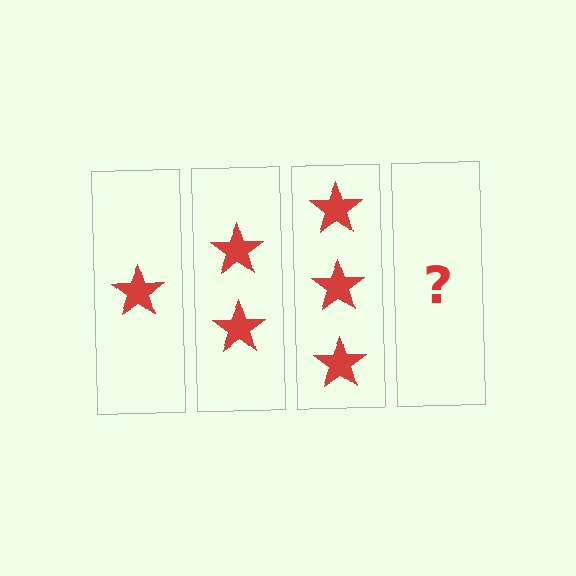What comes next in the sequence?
The next element should be 4 stars.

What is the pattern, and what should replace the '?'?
The pattern is that each step adds one more star. The '?' should be 4 stars.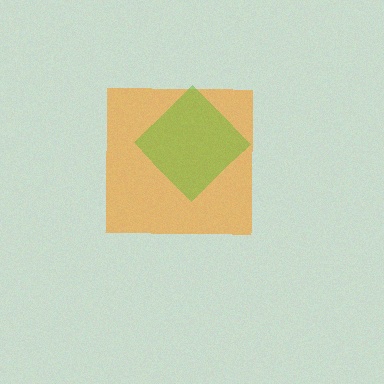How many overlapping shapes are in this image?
There are 2 overlapping shapes in the image.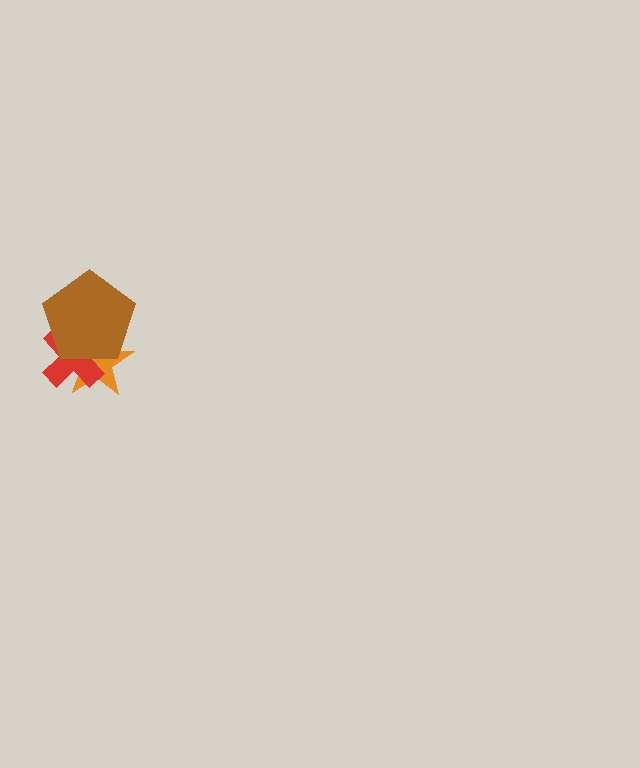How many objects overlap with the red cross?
2 objects overlap with the red cross.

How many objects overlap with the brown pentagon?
2 objects overlap with the brown pentagon.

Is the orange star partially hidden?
Yes, it is partially covered by another shape.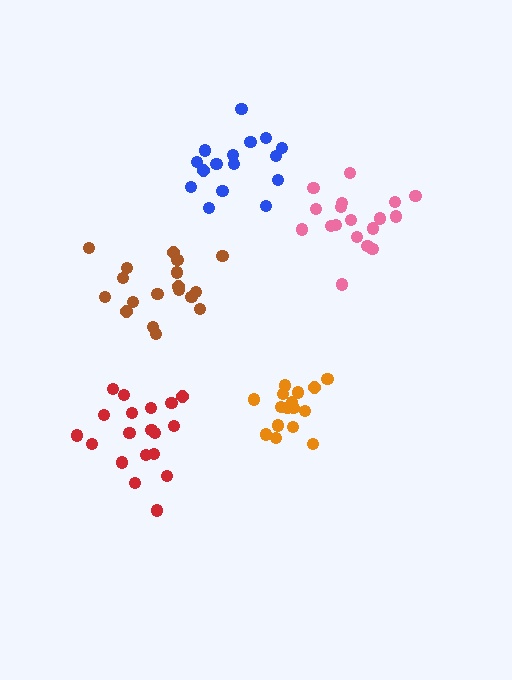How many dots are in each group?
Group 1: 16 dots, Group 2: 19 dots, Group 3: 18 dots, Group 4: 18 dots, Group 5: 17 dots (88 total).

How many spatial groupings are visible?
There are 5 spatial groupings.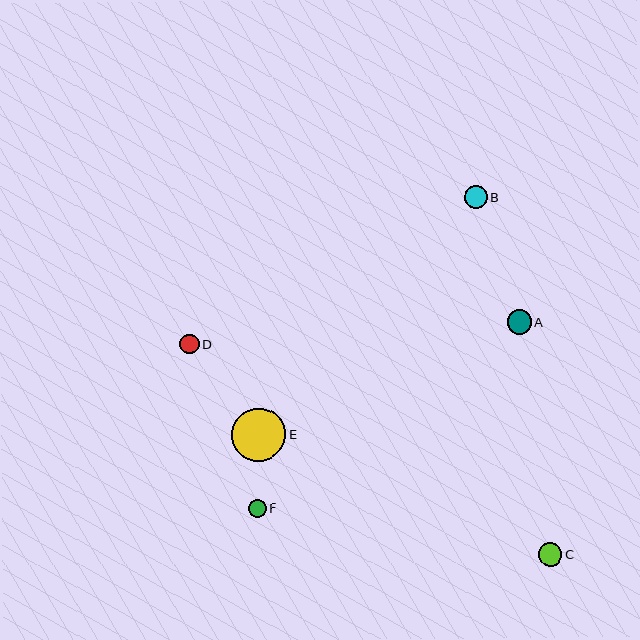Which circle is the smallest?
Circle F is the smallest with a size of approximately 18 pixels.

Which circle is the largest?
Circle E is the largest with a size of approximately 54 pixels.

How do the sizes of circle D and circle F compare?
Circle D and circle F are approximately the same size.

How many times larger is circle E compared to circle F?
Circle E is approximately 3.0 times the size of circle F.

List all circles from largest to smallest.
From largest to smallest: E, A, C, B, D, F.